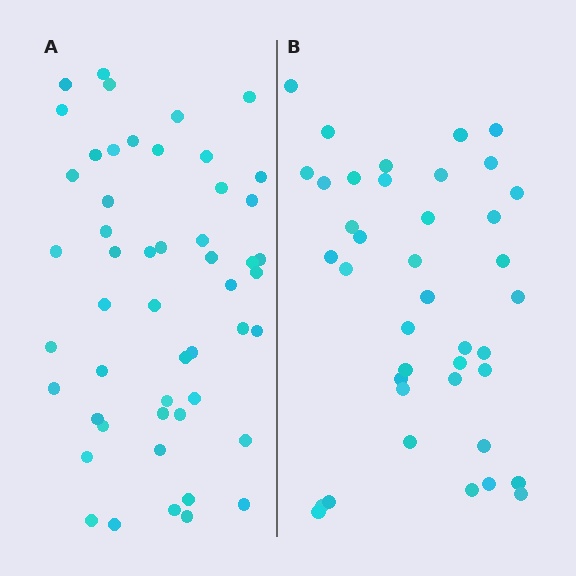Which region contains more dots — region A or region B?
Region A (the left region) has more dots.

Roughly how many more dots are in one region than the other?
Region A has roughly 12 or so more dots than region B.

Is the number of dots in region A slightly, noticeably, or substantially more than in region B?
Region A has noticeably more, but not dramatically so. The ratio is roughly 1.3 to 1.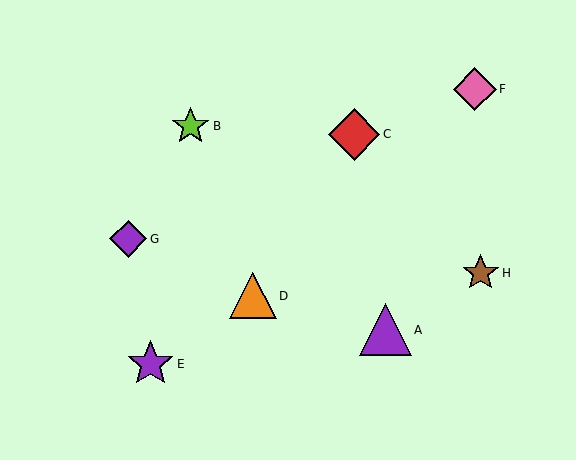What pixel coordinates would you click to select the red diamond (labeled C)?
Click at (354, 134) to select the red diamond C.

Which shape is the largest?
The purple triangle (labeled A) is the largest.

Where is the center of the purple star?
The center of the purple star is at (150, 364).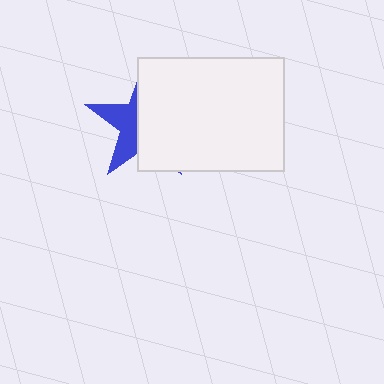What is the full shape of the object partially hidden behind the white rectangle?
The partially hidden object is a blue star.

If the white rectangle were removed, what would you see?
You would see the complete blue star.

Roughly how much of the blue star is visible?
A small part of it is visible (roughly 38%).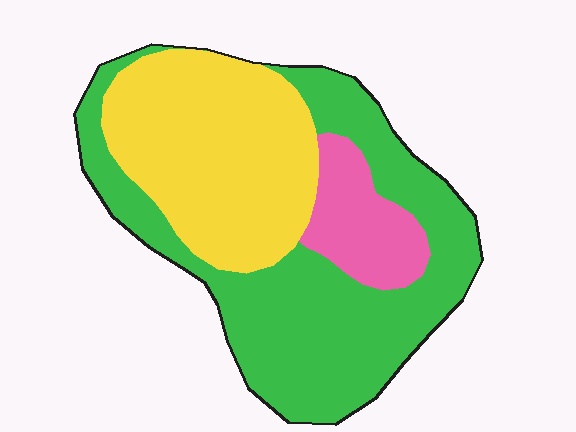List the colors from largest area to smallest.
From largest to smallest: green, yellow, pink.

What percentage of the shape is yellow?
Yellow takes up between a third and a half of the shape.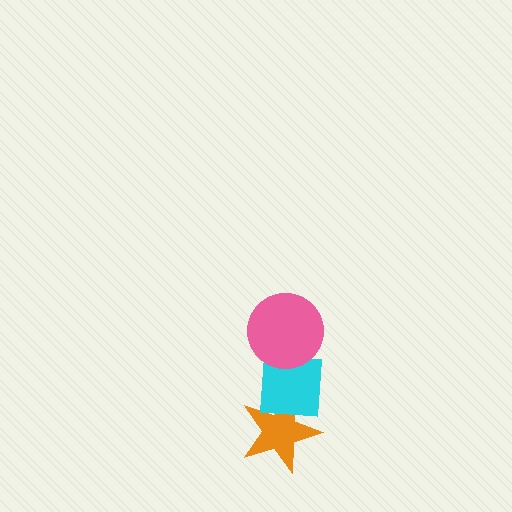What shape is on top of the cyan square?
The pink circle is on top of the cyan square.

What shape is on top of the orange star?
The cyan square is on top of the orange star.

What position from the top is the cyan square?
The cyan square is 2nd from the top.